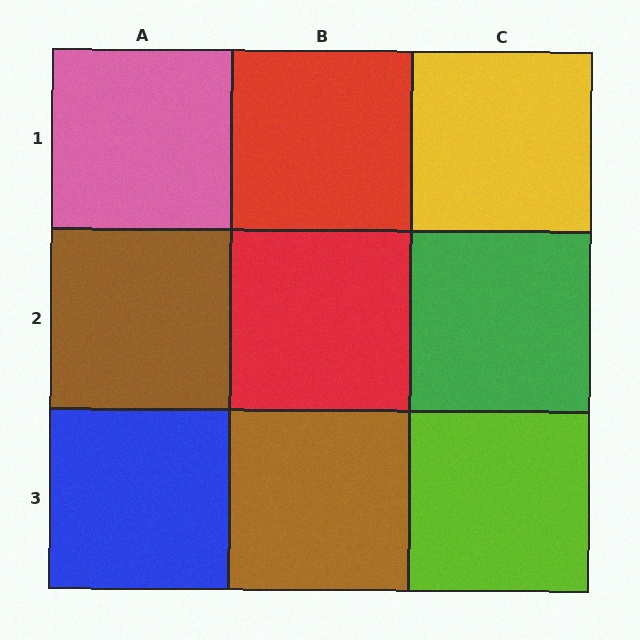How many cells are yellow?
1 cell is yellow.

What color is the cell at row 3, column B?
Brown.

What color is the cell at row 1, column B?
Red.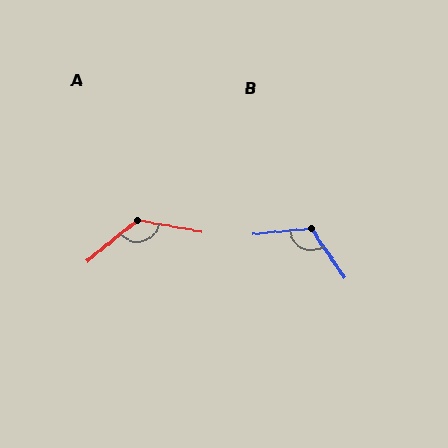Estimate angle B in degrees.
Approximately 118 degrees.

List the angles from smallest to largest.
B (118°), A (131°).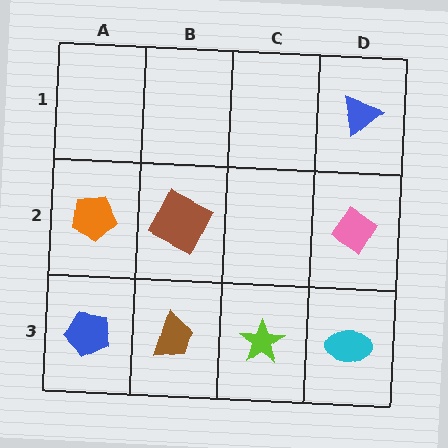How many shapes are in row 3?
4 shapes.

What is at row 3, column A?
A blue pentagon.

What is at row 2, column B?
A brown square.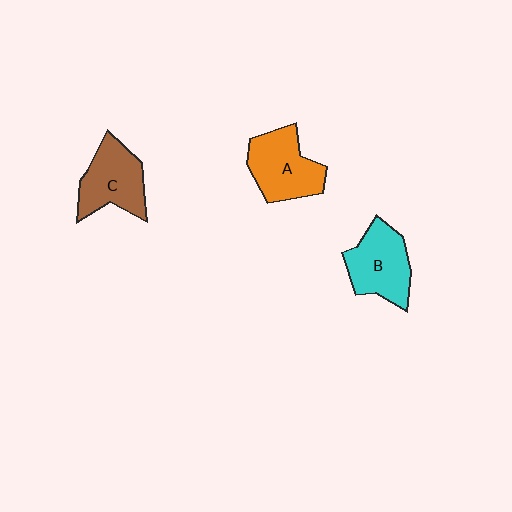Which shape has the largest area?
Shape A (orange).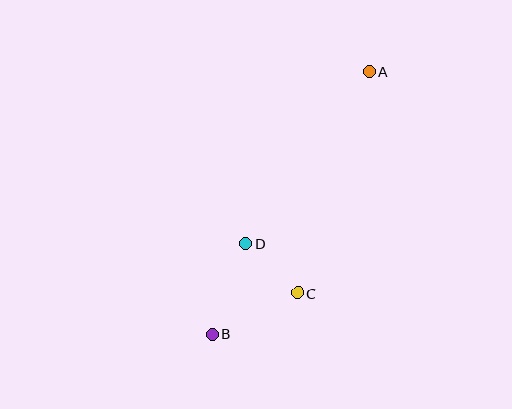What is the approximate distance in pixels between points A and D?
The distance between A and D is approximately 212 pixels.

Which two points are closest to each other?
Points C and D are closest to each other.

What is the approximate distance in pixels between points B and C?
The distance between B and C is approximately 94 pixels.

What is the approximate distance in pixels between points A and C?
The distance between A and C is approximately 233 pixels.